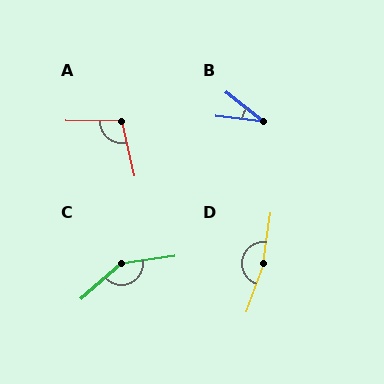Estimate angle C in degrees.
Approximately 147 degrees.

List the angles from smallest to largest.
B (32°), A (104°), C (147°), D (169°).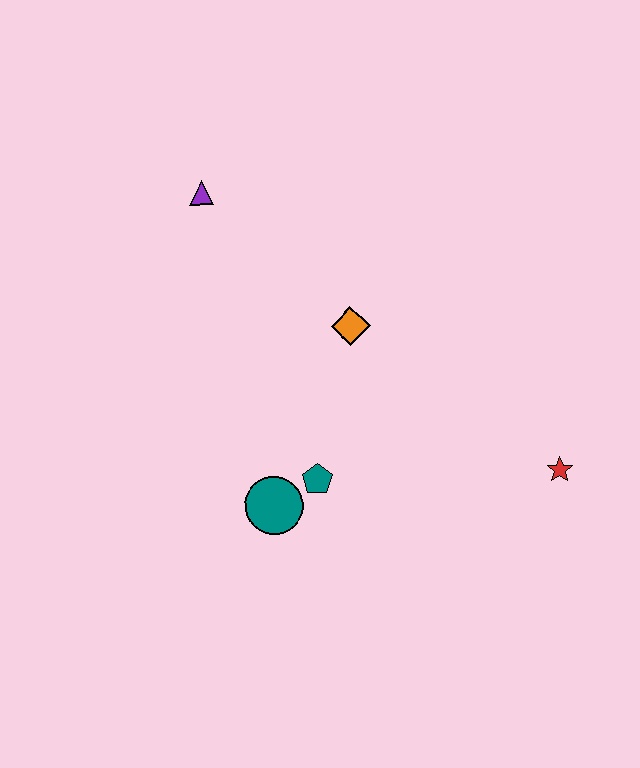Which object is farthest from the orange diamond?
The red star is farthest from the orange diamond.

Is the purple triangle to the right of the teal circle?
No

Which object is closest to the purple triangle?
The orange diamond is closest to the purple triangle.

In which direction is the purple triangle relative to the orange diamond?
The purple triangle is to the left of the orange diamond.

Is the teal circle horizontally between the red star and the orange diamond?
No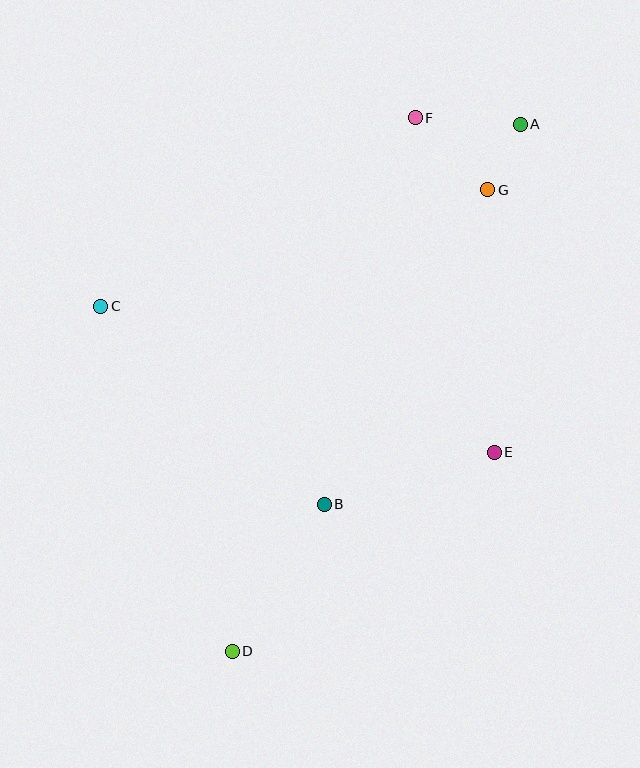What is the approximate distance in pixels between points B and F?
The distance between B and F is approximately 397 pixels.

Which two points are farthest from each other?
Points A and D are farthest from each other.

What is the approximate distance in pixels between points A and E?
The distance between A and E is approximately 329 pixels.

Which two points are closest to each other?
Points A and G are closest to each other.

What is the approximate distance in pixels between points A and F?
The distance between A and F is approximately 105 pixels.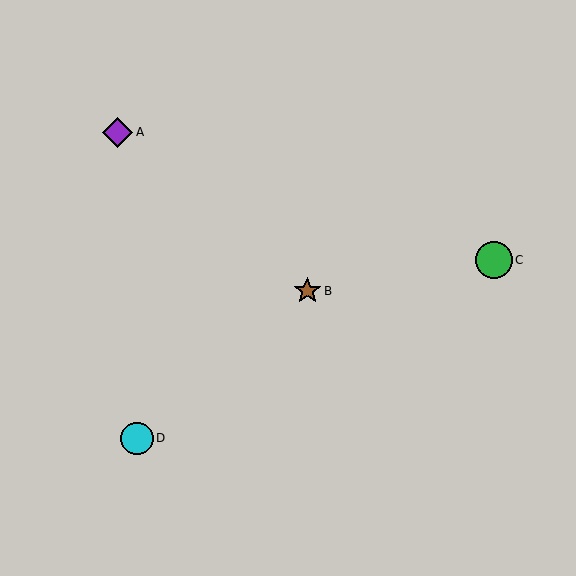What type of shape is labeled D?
Shape D is a cyan circle.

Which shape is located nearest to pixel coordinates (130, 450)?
The cyan circle (labeled D) at (137, 438) is nearest to that location.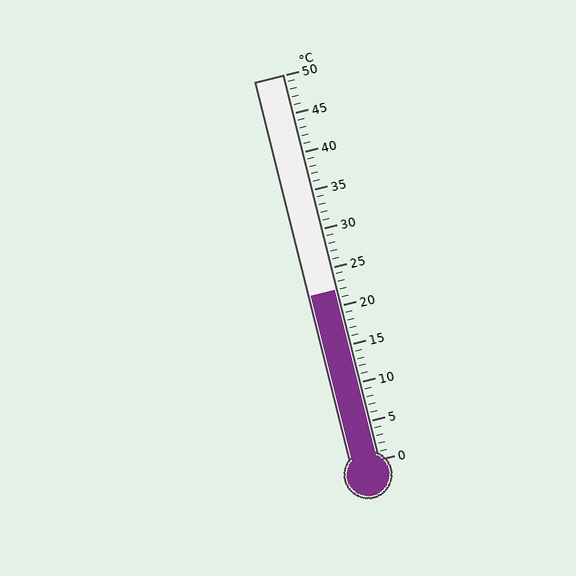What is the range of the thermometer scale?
The thermometer scale ranges from 0°C to 50°C.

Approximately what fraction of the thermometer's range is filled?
The thermometer is filled to approximately 45% of its range.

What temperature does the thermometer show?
The thermometer shows approximately 22°C.